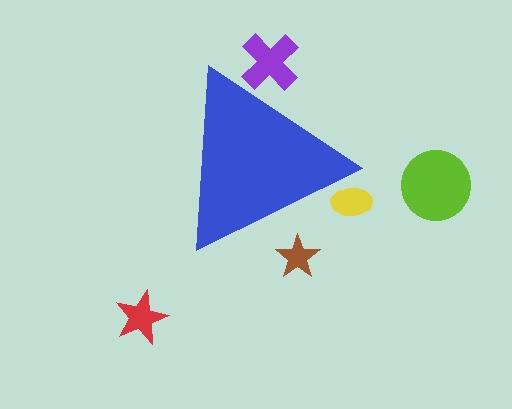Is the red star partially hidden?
No, the red star is fully visible.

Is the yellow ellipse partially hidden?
Yes, the yellow ellipse is partially hidden behind the blue triangle.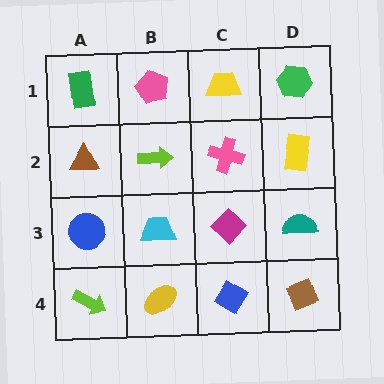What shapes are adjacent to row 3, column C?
A pink cross (row 2, column C), a blue diamond (row 4, column C), a cyan trapezoid (row 3, column B), a teal semicircle (row 3, column D).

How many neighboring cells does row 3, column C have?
4.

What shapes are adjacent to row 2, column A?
A green rectangle (row 1, column A), a blue circle (row 3, column A), a lime arrow (row 2, column B).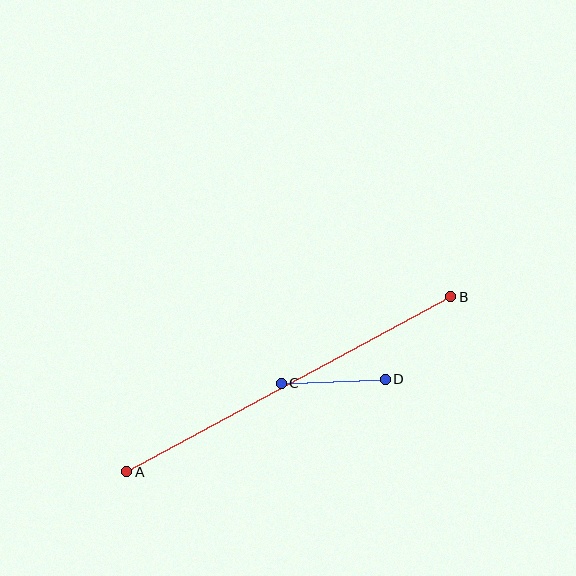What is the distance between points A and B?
The distance is approximately 368 pixels.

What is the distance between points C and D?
The distance is approximately 104 pixels.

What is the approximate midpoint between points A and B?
The midpoint is at approximately (289, 384) pixels.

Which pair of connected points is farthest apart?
Points A and B are farthest apart.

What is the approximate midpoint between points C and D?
The midpoint is at approximately (333, 381) pixels.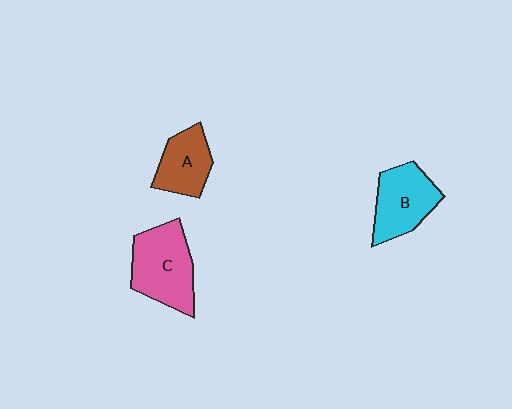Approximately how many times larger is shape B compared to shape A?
Approximately 1.3 times.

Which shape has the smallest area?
Shape A (brown).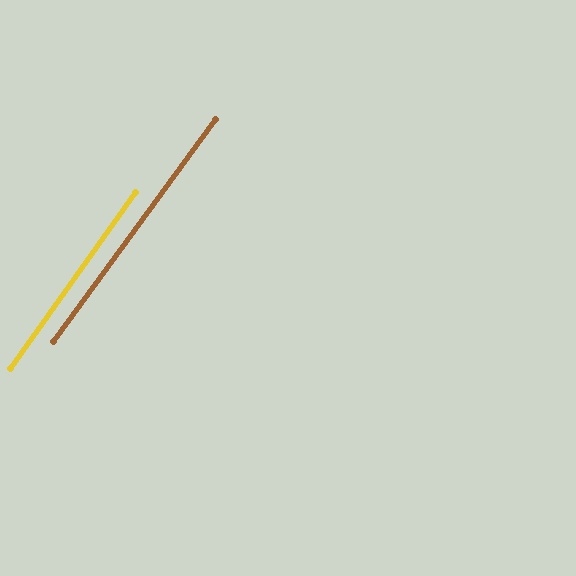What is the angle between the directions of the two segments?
Approximately 1 degree.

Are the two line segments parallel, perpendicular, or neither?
Parallel — their directions differ by only 0.9°.